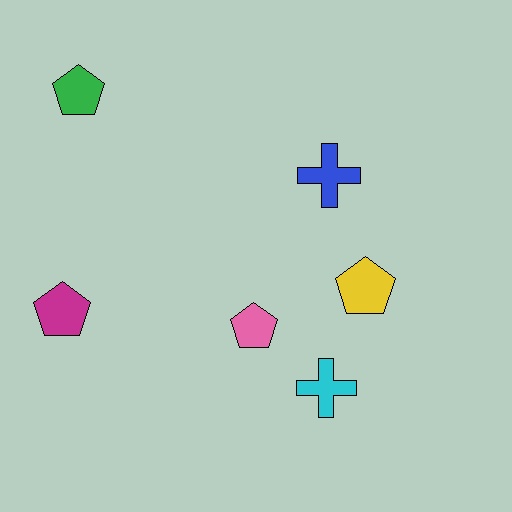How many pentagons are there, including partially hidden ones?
There are 4 pentagons.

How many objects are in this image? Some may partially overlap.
There are 6 objects.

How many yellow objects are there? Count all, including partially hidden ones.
There is 1 yellow object.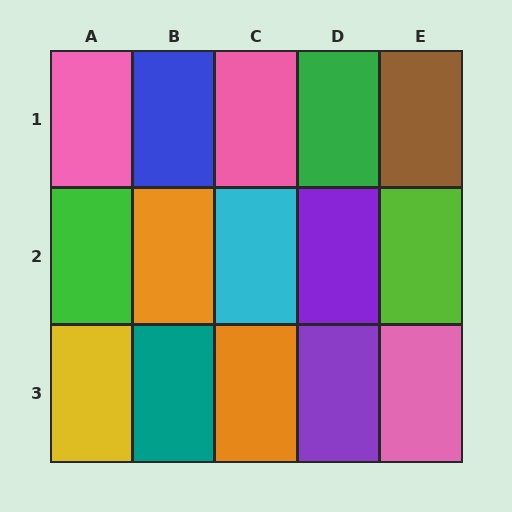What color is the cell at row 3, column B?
Teal.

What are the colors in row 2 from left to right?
Green, orange, cyan, purple, lime.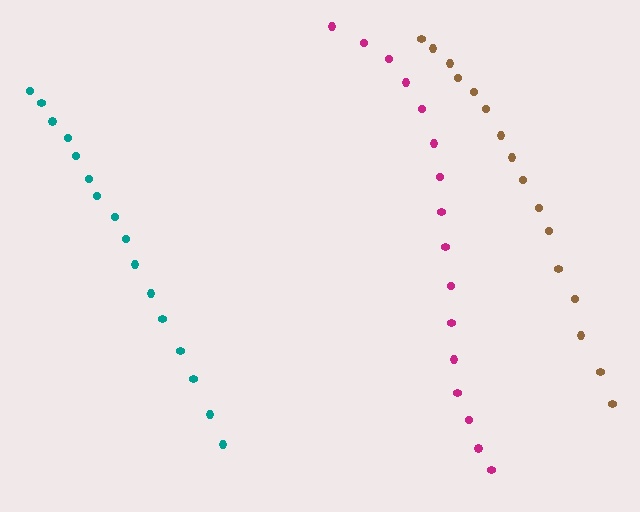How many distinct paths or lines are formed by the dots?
There are 3 distinct paths.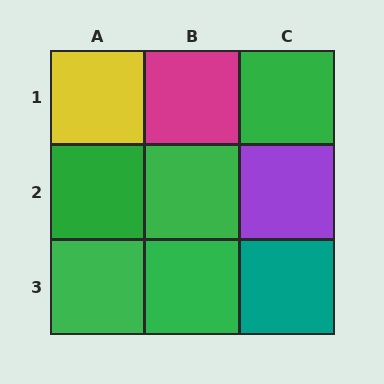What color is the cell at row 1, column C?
Green.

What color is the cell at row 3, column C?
Teal.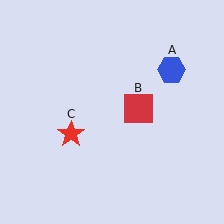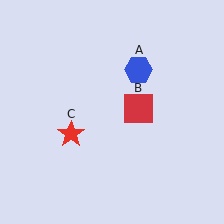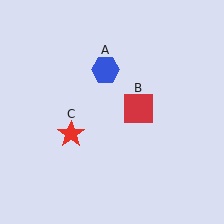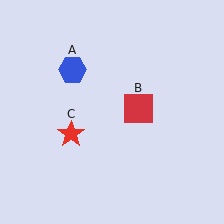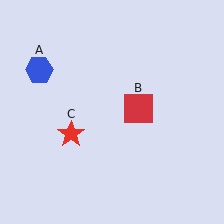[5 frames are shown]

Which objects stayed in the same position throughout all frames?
Red square (object B) and red star (object C) remained stationary.